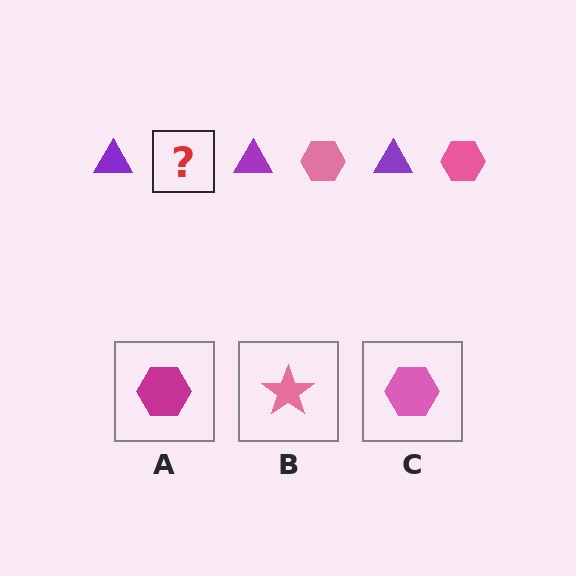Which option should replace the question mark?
Option C.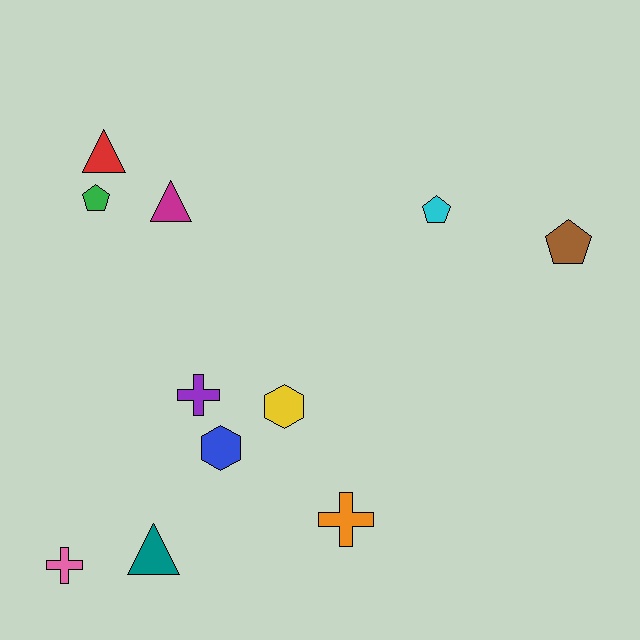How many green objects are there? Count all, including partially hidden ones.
There is 1 green object.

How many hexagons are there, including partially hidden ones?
There are 2 hexagons.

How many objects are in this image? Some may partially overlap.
There are 11 objects.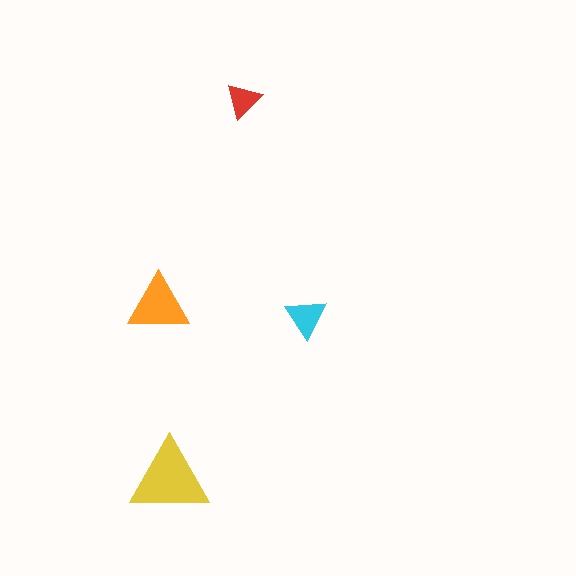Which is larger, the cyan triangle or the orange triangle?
The orange one.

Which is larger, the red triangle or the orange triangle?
The orange one.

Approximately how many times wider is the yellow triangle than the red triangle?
About 2 times wider.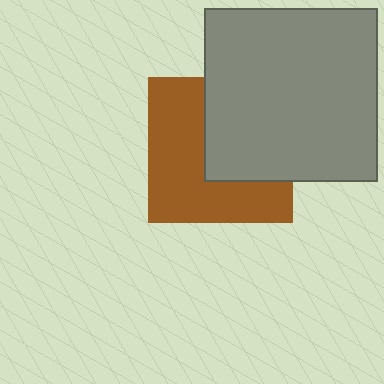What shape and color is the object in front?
The object in front is a gray square.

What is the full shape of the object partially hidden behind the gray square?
The partially hidden object is a brown square.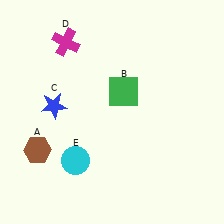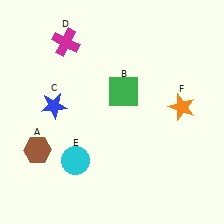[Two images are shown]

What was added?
An orange star (F) was added in Image 2.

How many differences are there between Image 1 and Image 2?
There is 1 difference between the two images.